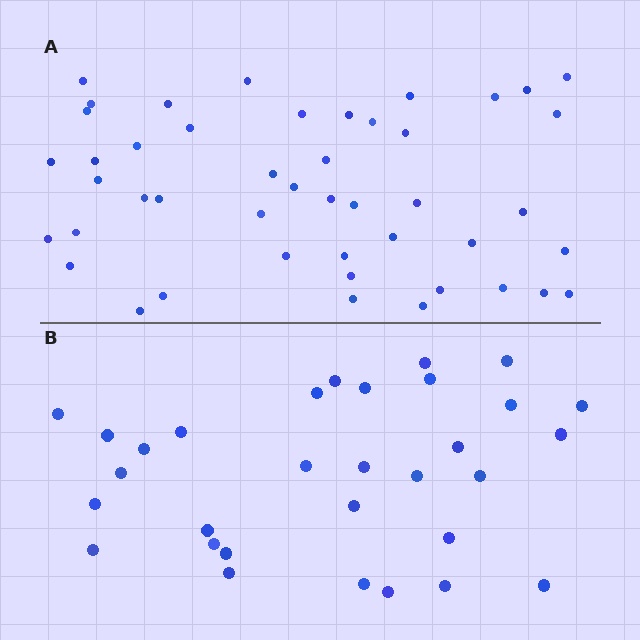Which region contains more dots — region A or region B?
Region A (the top region) has more dots.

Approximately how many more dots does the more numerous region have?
Region A has approximately 15 more dots than region B.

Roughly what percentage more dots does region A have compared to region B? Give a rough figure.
About 50% more.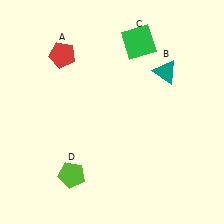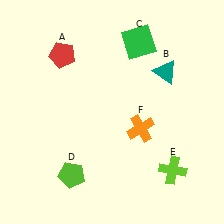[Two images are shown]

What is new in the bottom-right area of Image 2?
An orange cross (F) was added in the bottom-right area of Image 2.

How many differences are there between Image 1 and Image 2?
There are 2 differences between the two images.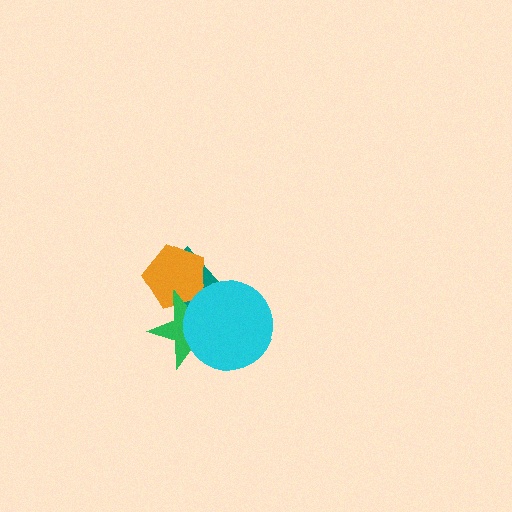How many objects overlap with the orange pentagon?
2 objects overlap with the orange pentagon.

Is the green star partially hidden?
Yes, it is partially covered by another shape.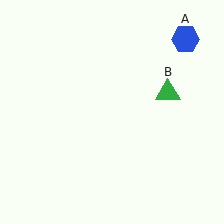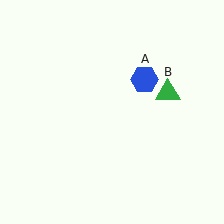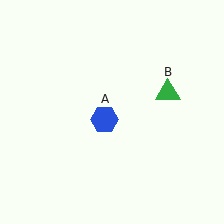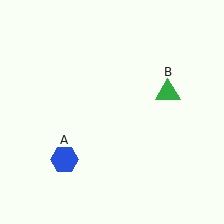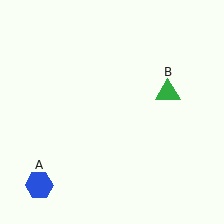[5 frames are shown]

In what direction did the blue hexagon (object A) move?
The blue hexagon (object A) moved down and to the left.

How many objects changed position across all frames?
1 object changed position: blue hexagon (object A).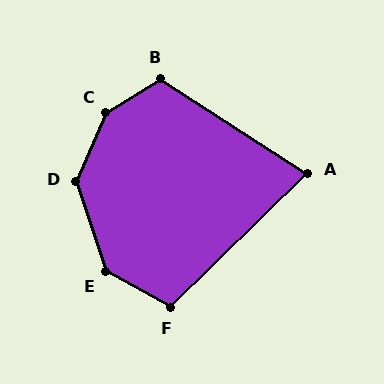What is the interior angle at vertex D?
Approximately 137 degrees (obtuse).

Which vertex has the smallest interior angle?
A, at approximately 77 degrees.